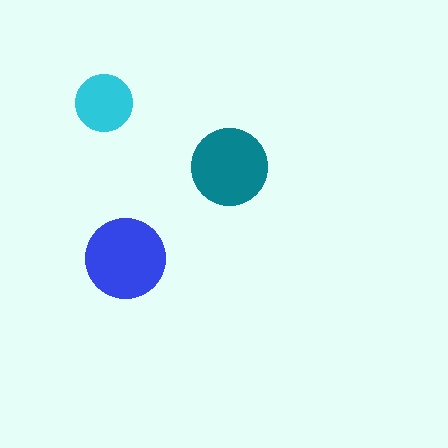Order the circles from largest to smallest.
the blue one, the teal one, the cyan one.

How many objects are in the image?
There are 3 objects in the image.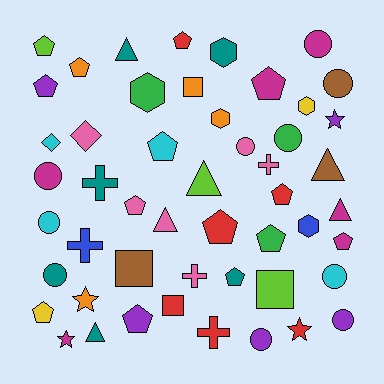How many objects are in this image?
There are 50 objects.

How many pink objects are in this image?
There are 6 pink objects.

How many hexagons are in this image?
There are 5 hexagons.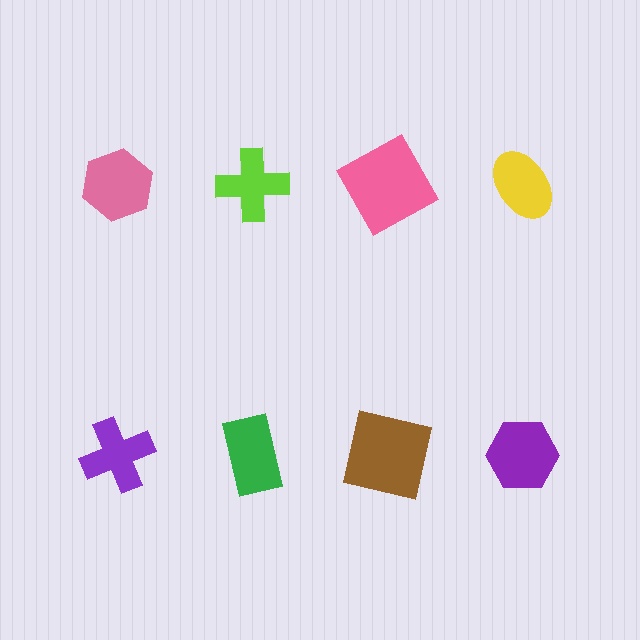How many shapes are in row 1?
4 shapes.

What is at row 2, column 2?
A green rectangle.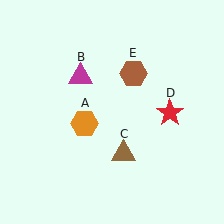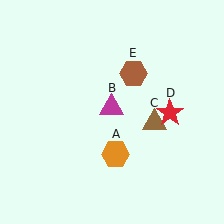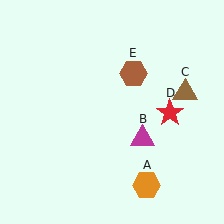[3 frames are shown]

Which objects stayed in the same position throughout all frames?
Red star (object D) and brown hexagon (object E) remained stationary.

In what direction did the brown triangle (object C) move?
The brown triangle (object C) moved up and to the right.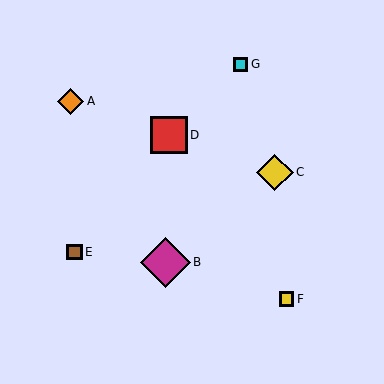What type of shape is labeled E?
Shape E is a brown square.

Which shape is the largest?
The magenta diamond (labeled B) is the largest.